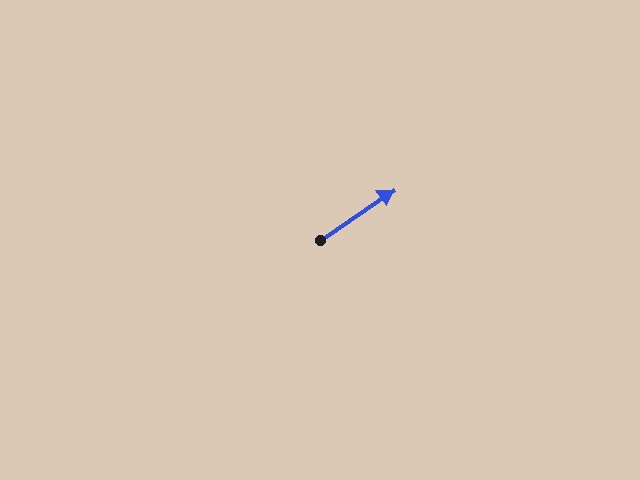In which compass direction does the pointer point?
Northeast.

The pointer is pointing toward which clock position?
Roughly 2 o'clock.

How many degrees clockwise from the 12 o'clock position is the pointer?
Approximately 56 degrees.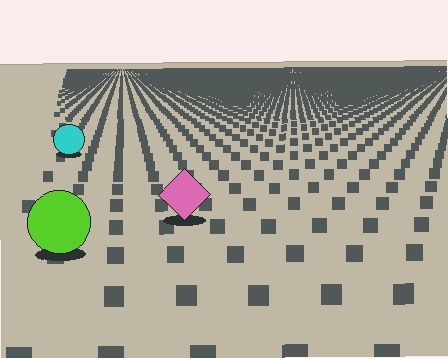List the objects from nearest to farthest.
From nearest to farthest: the lime circle, the pink diamond, the cyan circle.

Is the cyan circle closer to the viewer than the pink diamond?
No. The pink diamond is closer — you can tell from the texture gradient: the ground texture is coarser near it.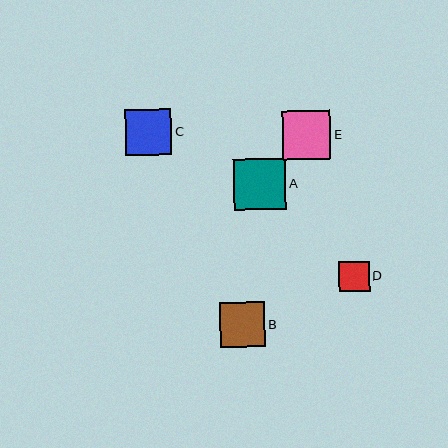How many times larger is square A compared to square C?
Square A is approximately 1.1 times the size of square C.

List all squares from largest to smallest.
From largest to smallest: A, E, C, B, D.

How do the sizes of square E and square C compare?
Square E and square C are approximately the same size.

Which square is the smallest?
Square D is the smallest with a size of approximately 30 pixels.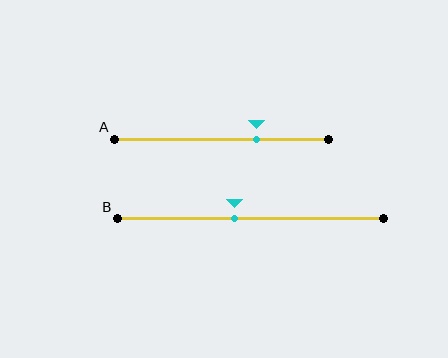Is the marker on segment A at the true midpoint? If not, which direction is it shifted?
No, the marker on segment A is shifted to the right by about 16% of the segment length.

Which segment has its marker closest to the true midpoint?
Segment B has its marker closest to the true midpoint.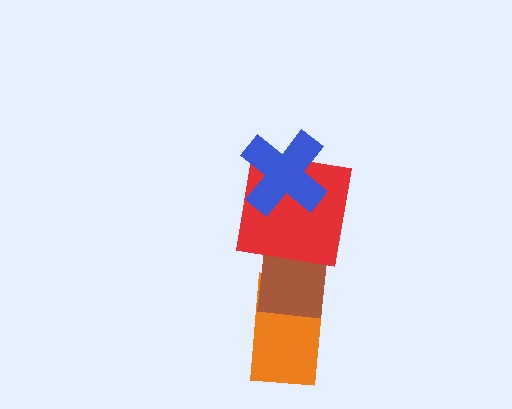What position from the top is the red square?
The red square is 2nd from the top.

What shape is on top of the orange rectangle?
The brown rectangle is on top of the orange rectangle.